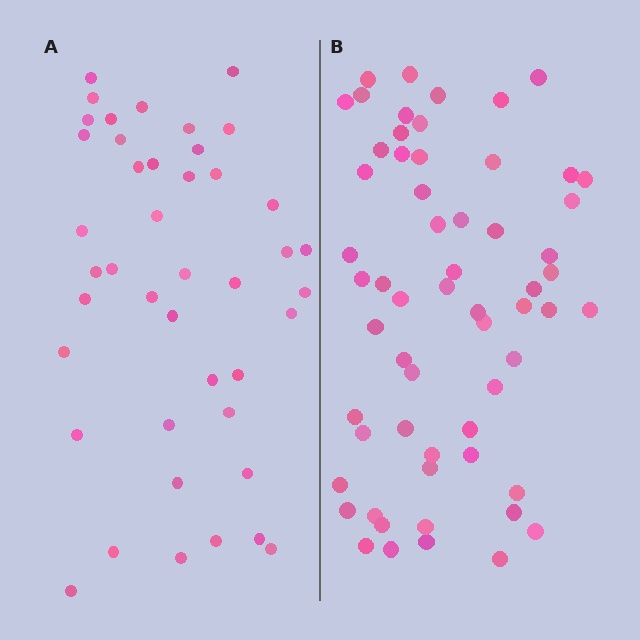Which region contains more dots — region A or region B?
Region B (the right region) has more dots.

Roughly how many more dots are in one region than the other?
Region B has approximately 15 more dots than region A.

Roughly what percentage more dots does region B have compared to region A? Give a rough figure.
About 40% more.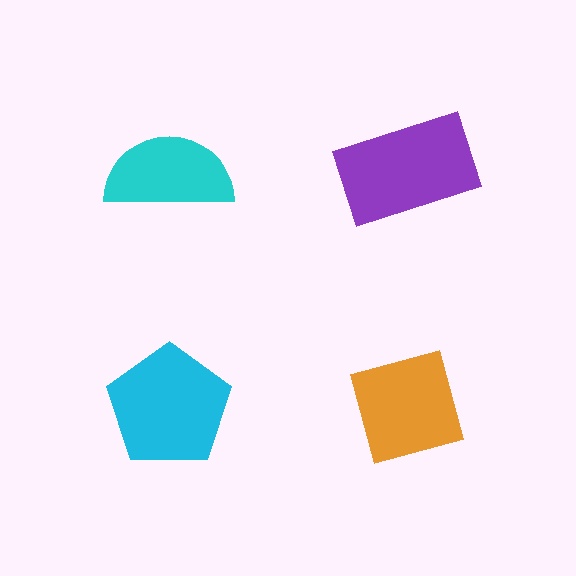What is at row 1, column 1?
A cyan semicircle.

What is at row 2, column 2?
An orange square.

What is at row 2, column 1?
A cyan pentagon.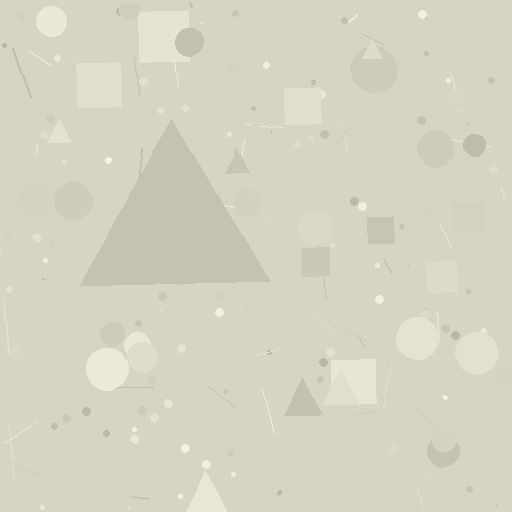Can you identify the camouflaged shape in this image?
The camouflaged shape is a triangle.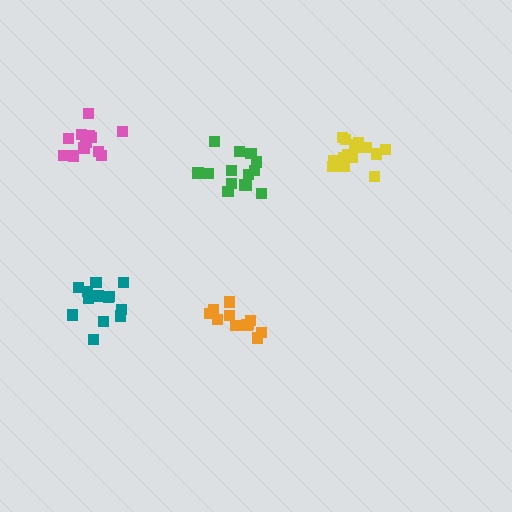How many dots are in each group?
Group 1: 14 dots, Group 2: 15 dots, Group 3: 11 dots, Group 4: 14 dots, Group 5: 12 dots (66 total).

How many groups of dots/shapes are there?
There are 5 groups.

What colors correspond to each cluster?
The clusters are colored: green, yellow, orange, teal, pink.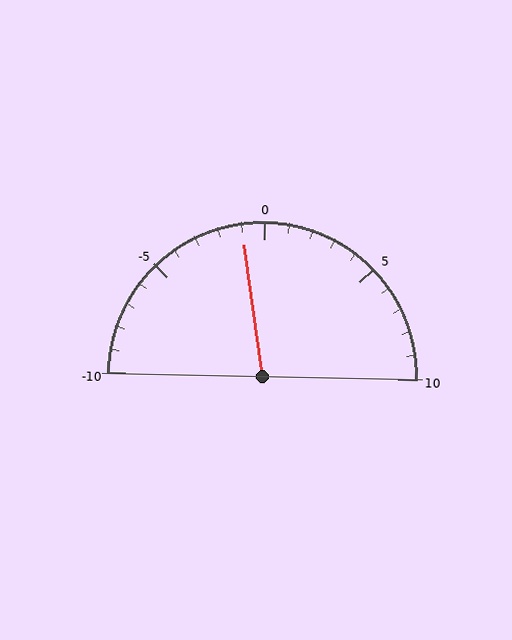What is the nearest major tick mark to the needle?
The nearest major tick mark is 0.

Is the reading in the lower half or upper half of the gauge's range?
The reading is in the lower half of the range (-10 to 10).